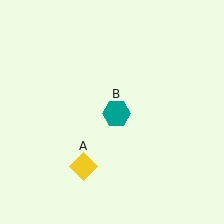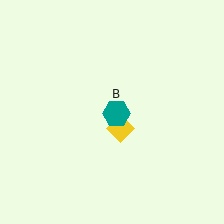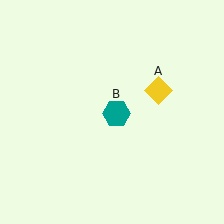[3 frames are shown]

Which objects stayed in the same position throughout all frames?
Teal hexagon (object B) remained stationary.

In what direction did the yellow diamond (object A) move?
The yellow diamond (object A) moved up and to the right.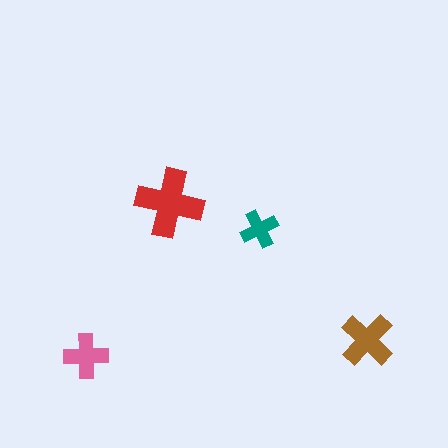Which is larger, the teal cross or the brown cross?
The brown one.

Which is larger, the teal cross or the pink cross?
The pink one.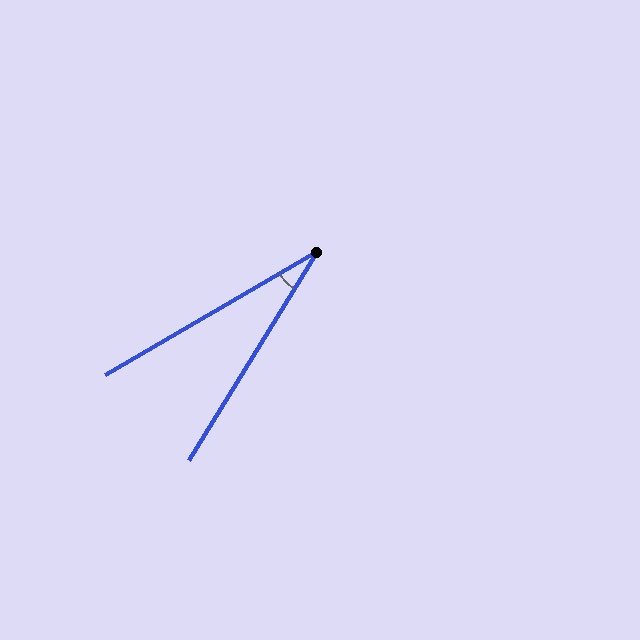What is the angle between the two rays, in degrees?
Approximately 28 degrees.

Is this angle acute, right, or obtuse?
It is acute.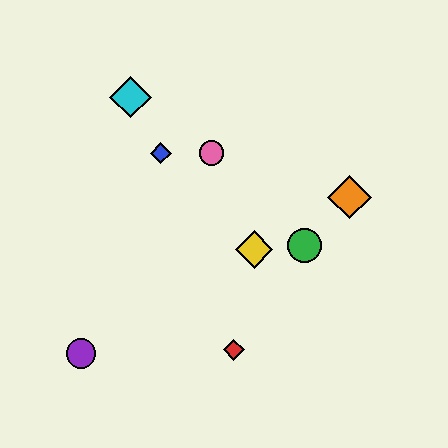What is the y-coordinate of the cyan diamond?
The cyan diamond is at y≈97.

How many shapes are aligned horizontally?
2 shapes (the blue diamond, the pink circle) are aligned horizontally.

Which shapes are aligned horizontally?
The blue diamond, the pink circle are aligned horizontally.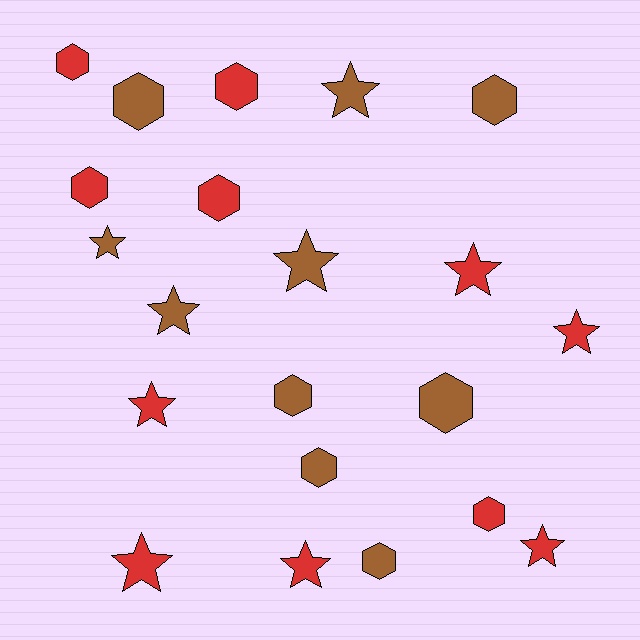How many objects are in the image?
There are 21 objects.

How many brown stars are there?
There are 4 brown stars.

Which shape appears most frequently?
Hexagon, with 11 objects.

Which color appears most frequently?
Red, with 11 objects.